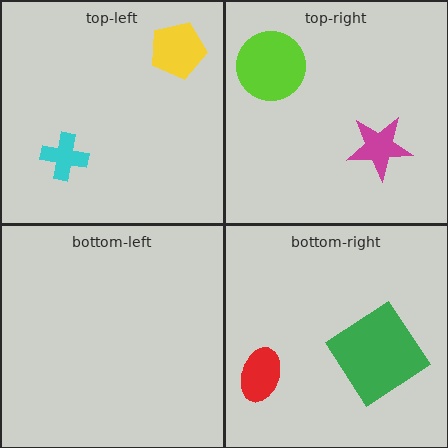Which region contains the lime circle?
The top-right region.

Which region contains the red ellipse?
The bottom-right region.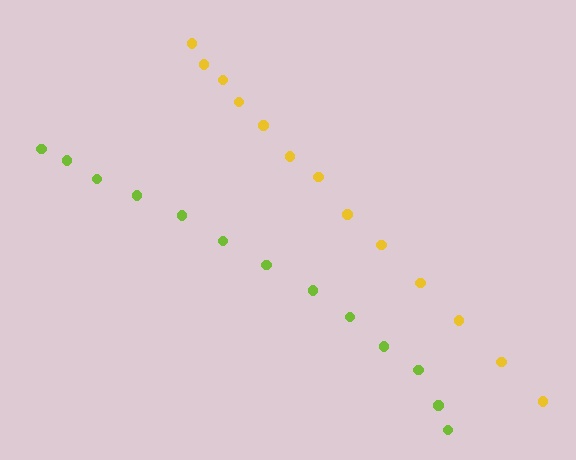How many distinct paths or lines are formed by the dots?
There are 2 distinct paths.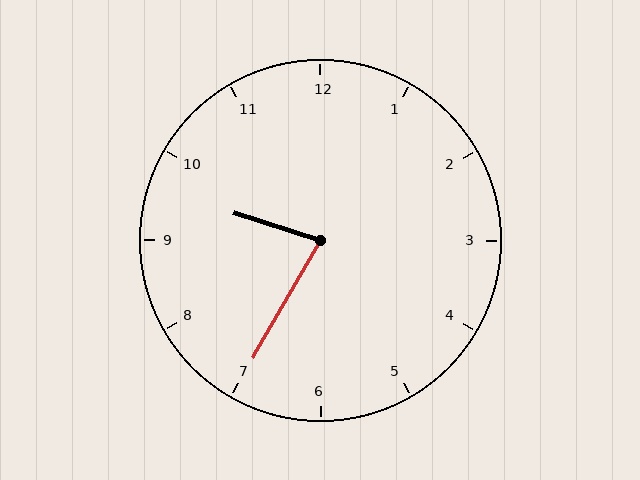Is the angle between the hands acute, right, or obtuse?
It is acute.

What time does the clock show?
9:35.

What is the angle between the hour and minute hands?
Approximately 78 degrees.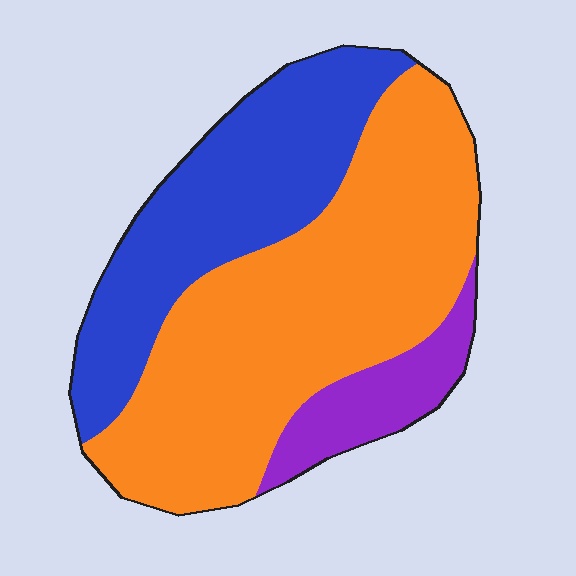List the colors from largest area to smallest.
From largest to smallest: orange, blue, purple.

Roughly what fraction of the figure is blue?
Blue covers roughly 35% of the figure.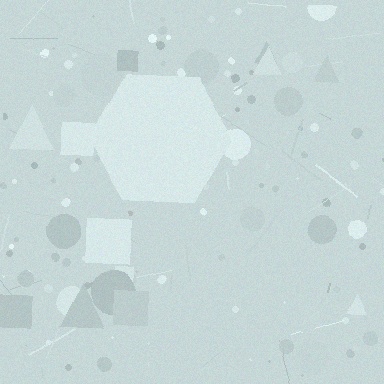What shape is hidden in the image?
A hexagon is hidden in the image.